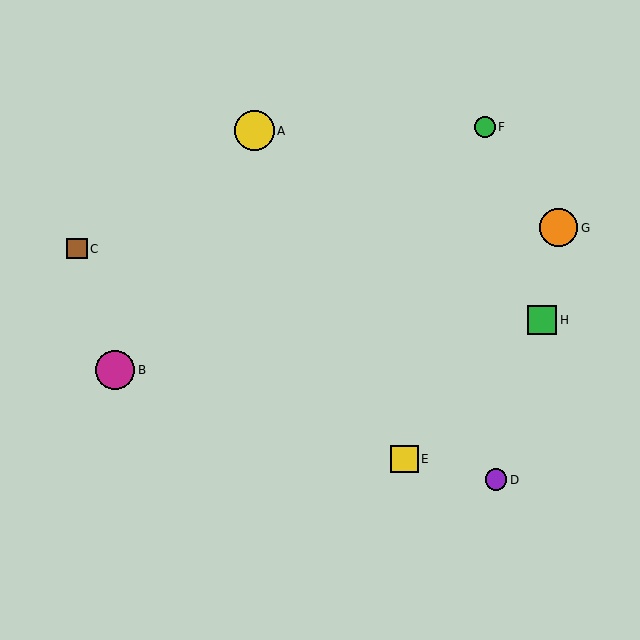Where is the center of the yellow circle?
The center of the yellow circle is at (255, 131).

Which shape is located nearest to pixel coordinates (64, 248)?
The brown square (labeled C) at (77, 249) is nearest to that location.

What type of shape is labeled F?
Shape F is a green circle.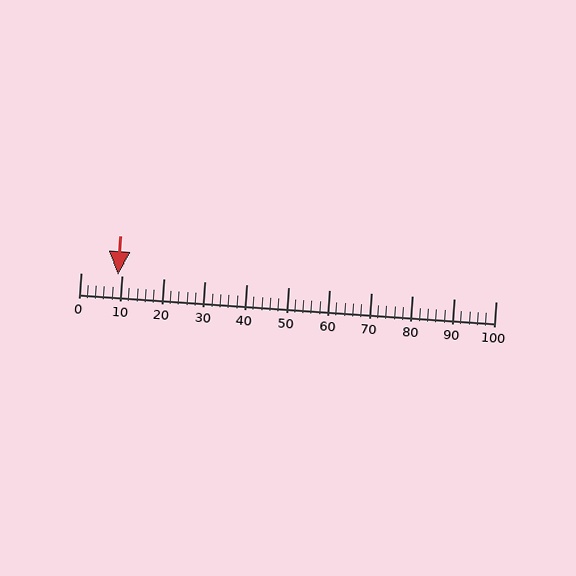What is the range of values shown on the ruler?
The ruler shows values from 0 to 100.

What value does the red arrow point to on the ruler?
The red arrow points to approximately 9.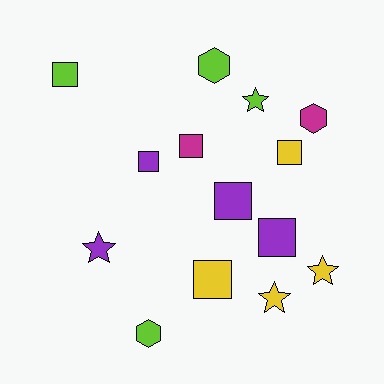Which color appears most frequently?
Yellow, with 4 objects.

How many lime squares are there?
There is 1 lime square.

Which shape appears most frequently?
Square, with 7 objects.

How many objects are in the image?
There are 14 objects.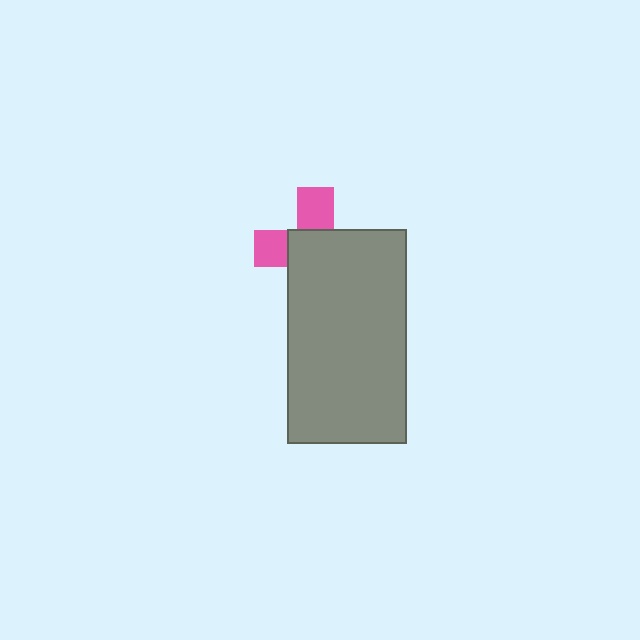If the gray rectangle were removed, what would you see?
You would see the complete pink cross.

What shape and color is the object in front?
The object in front is a gray rectangle.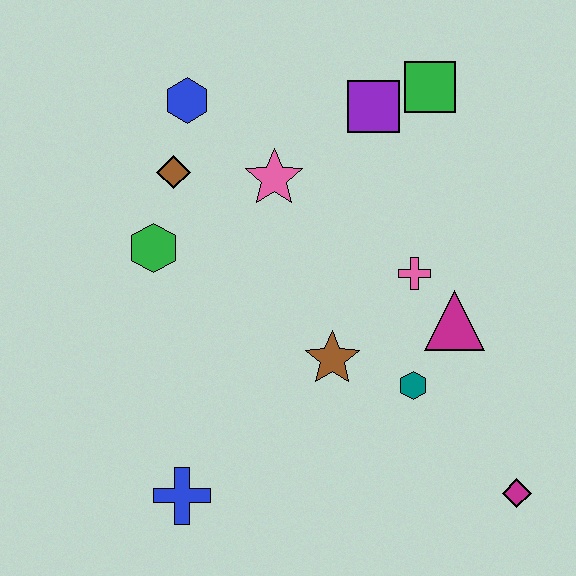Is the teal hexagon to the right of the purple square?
Yes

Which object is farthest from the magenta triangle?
The blue hexagon is farthest from the magenta triangle.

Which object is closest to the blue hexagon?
The brown diamond is closest to the blue hexagon.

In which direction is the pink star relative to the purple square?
The pink star is to the left of the purple square.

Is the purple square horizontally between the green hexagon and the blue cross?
No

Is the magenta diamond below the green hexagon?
Yes